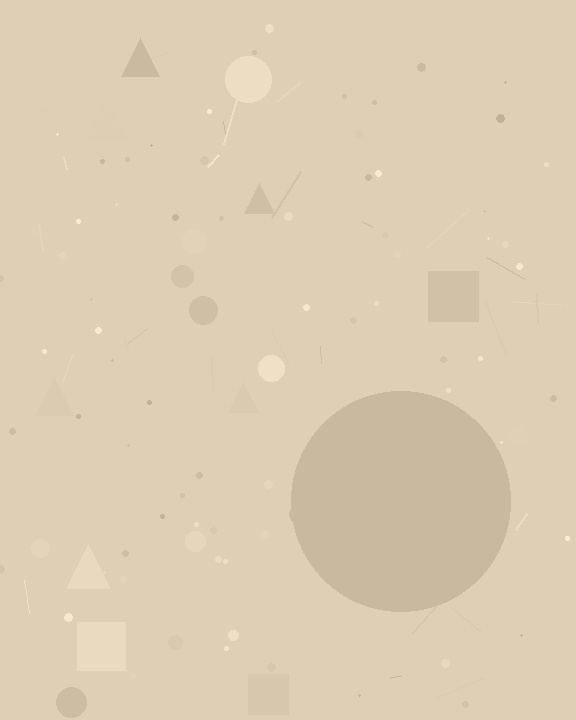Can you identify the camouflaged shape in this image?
The camouflaged shape is a circle.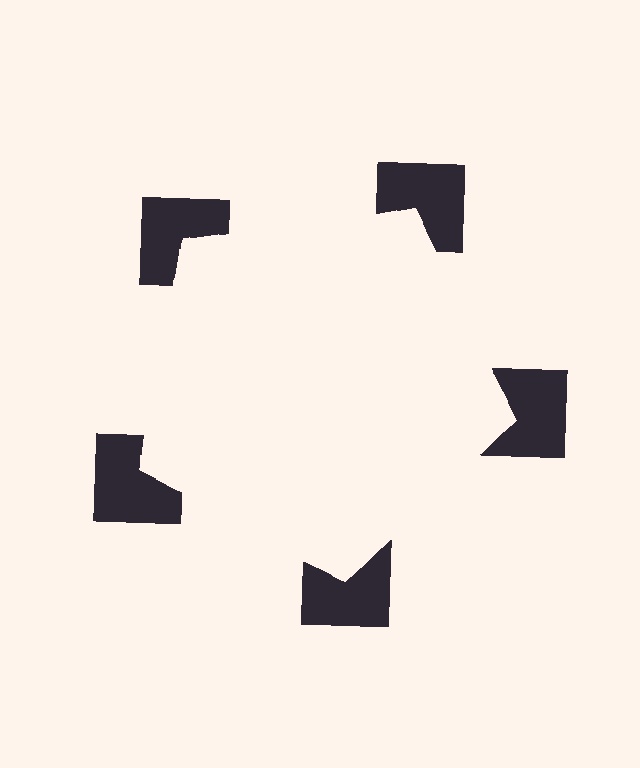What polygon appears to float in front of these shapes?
An illusory pentagon — its edges are inferred from the aligned wedge cuts in the notched squares, not physically drawn.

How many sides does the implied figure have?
5 sides.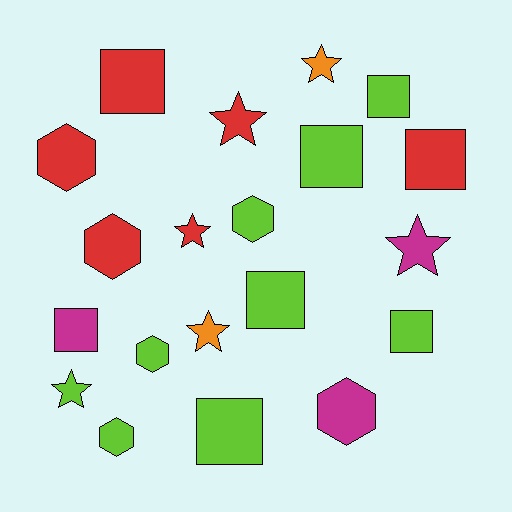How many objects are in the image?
There are 20 objects.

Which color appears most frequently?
Lime, with 9 objects.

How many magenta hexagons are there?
There is 1 magenta hexagon.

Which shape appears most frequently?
Square, with 8 objects.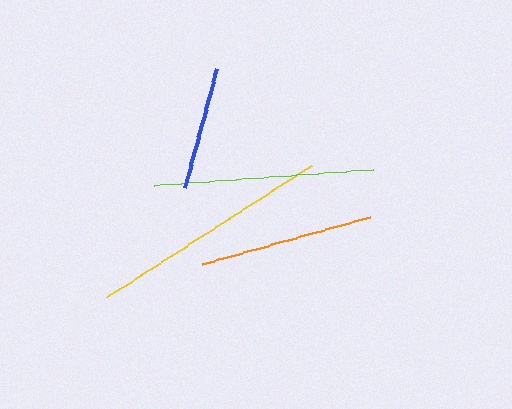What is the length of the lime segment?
The lime segment is approximately 219 pixels long.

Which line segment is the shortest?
The blue line is the shortest at approximately 122 pixels.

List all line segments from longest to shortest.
From longest to shortest: yellow, lime, orange, blue.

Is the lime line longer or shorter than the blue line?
The lime line is longer than the blue line.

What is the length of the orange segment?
The orange segment is approximately 173 pixels long.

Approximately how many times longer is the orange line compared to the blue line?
The orange line is approximately 1.4 times the length of the blue line.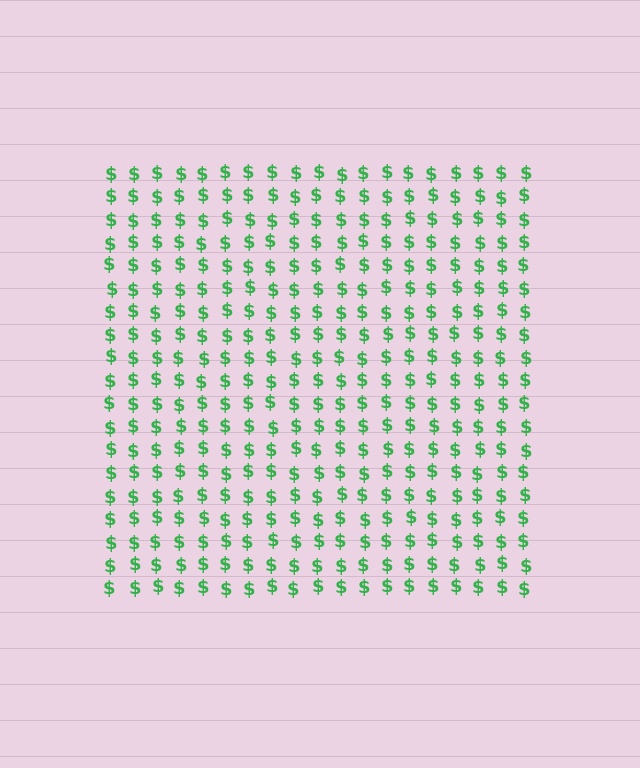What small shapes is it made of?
It is made of small dollar signs.